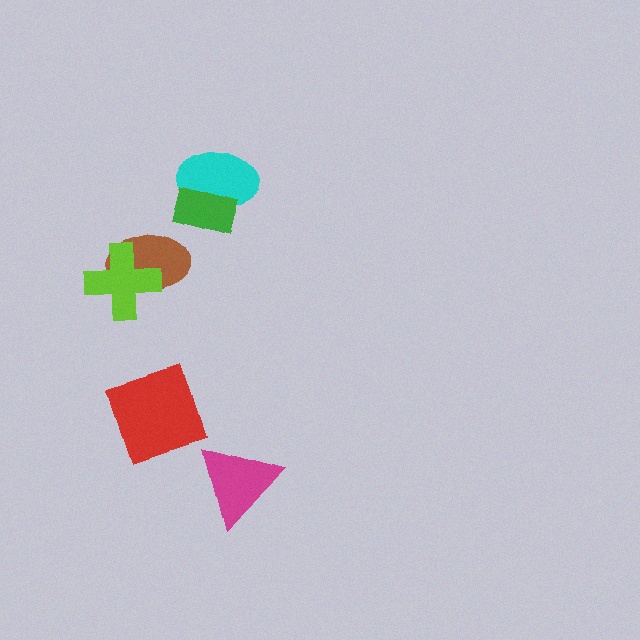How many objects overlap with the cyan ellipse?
1 object overlaps with the cyan ellipse.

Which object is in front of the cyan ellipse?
The green rectangle is in front of the cyan ellipse.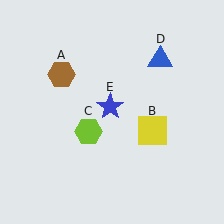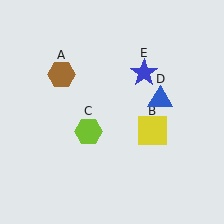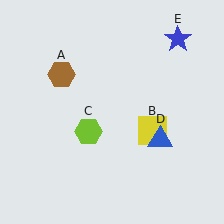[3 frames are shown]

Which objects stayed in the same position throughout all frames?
Brown hexagon (object A) and yellow square (object B) and lime hexagon (object C) remained stationary.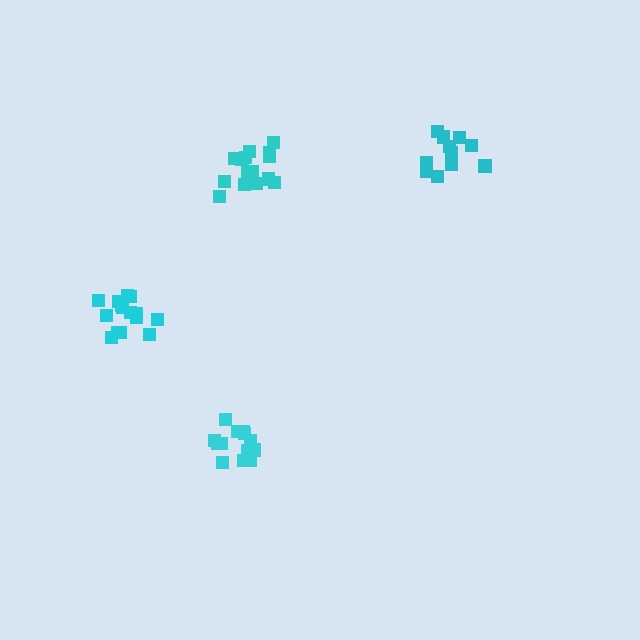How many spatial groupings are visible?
There are 4 spatial groupings.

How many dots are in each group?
Group 1: 15 dots, Group 2: 16 dots, Group 3: 13 dots, Group 4: 11 dots (55 total).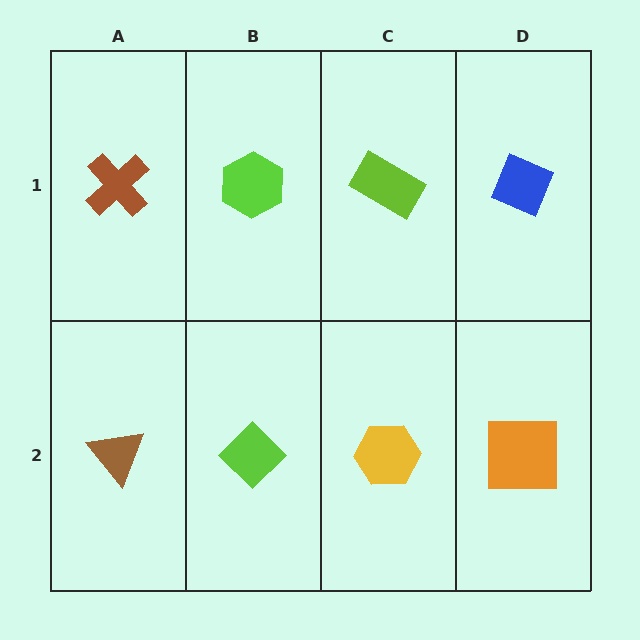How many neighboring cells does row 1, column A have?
2.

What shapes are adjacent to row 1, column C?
A yellow hexagon (row 2, column C), a lime hexagon (row 1, column B), a blue diamond (row 1, column D).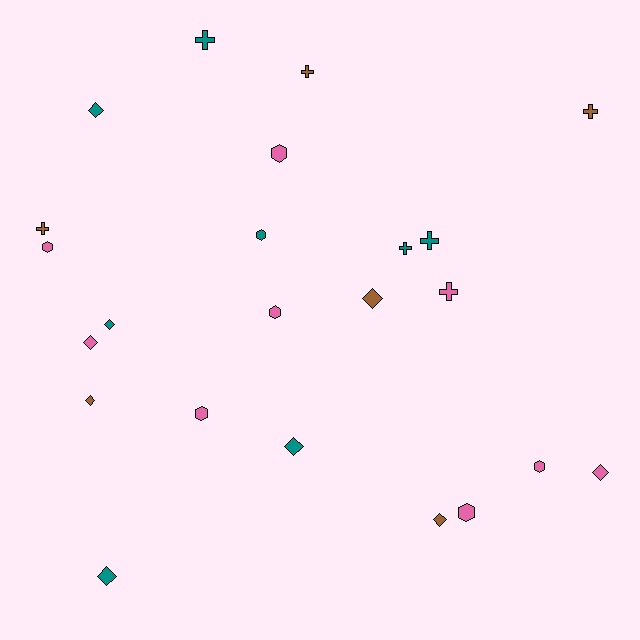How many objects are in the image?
There are 23 objects.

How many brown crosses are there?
There are 3 brown crosses.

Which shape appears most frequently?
Diamond, with 9 objects.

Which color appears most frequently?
Pink, with 9 objects.